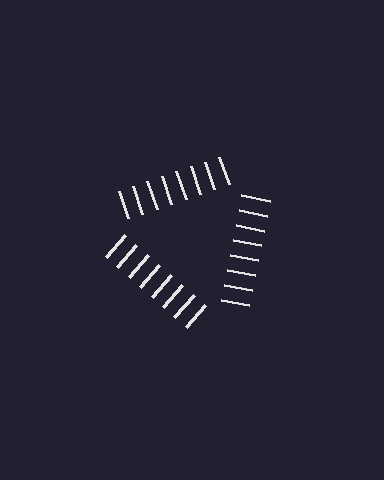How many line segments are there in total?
24 — 8 along each of the 3 edges.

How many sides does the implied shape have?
3 sides — the line-ends trace a triangle.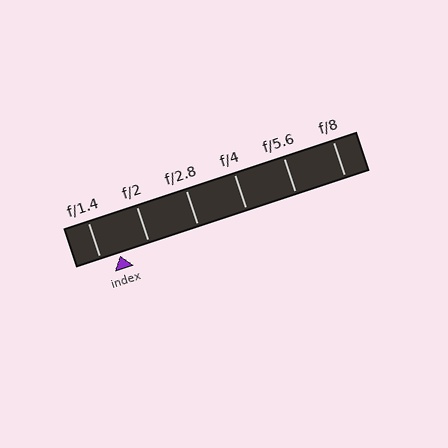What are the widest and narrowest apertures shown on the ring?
The widest aperture shown is f/1.4 and the narrowest is f/8.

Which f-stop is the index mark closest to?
The index mark is closest to f/1.4.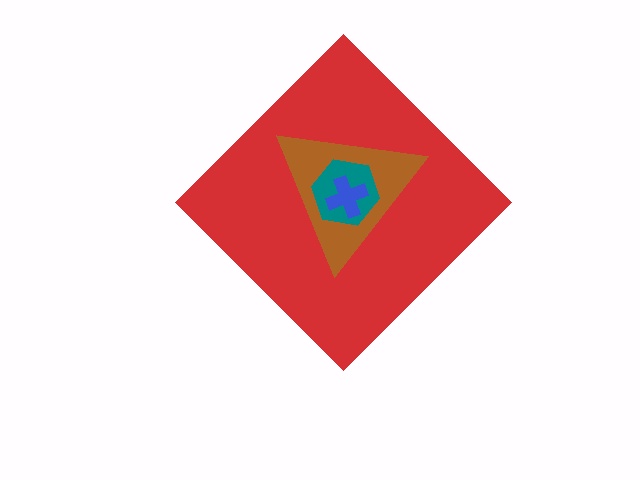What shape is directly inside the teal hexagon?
The blue cross.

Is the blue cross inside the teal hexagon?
Yes.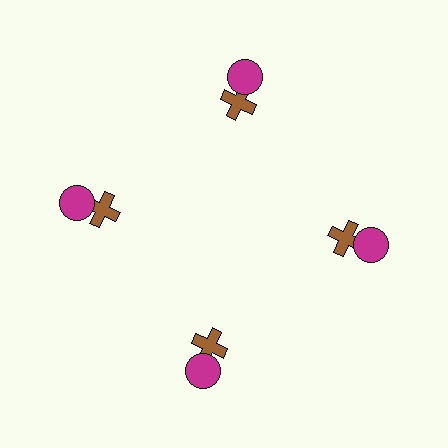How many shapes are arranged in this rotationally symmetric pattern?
There are 8 shapes, arranged in 4 groups of 2.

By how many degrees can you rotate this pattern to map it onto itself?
The pattern maps onto itself every 90 degrees of rotation.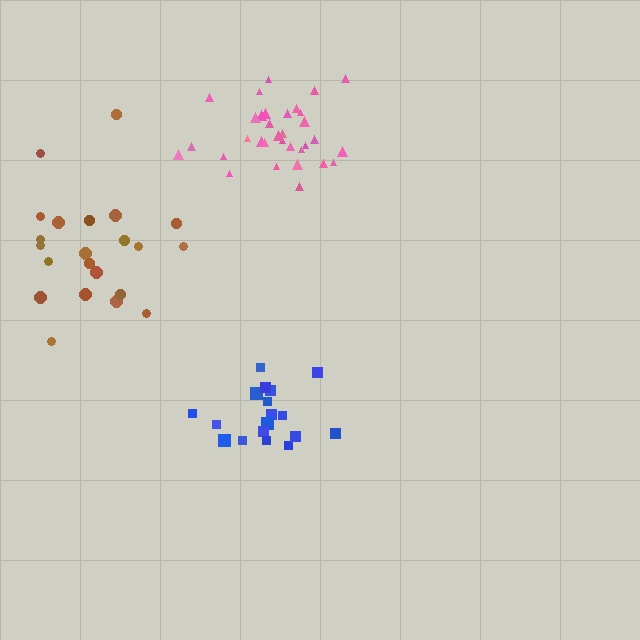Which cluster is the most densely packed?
Pink.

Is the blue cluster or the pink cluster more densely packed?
Pink.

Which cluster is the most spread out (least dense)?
Brown.